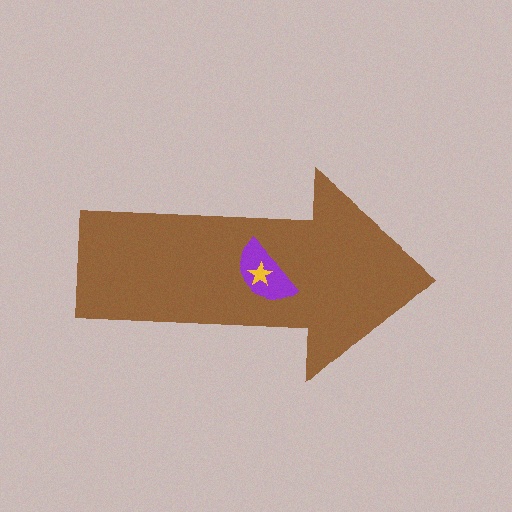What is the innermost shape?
The yellow star.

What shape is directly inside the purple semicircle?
The yellow star.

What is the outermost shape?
The brown arrow.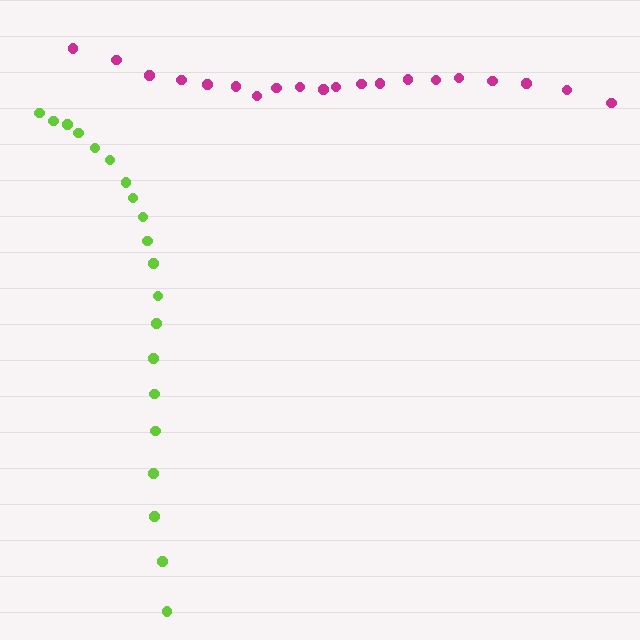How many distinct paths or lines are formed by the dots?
There are 2 distinct paths.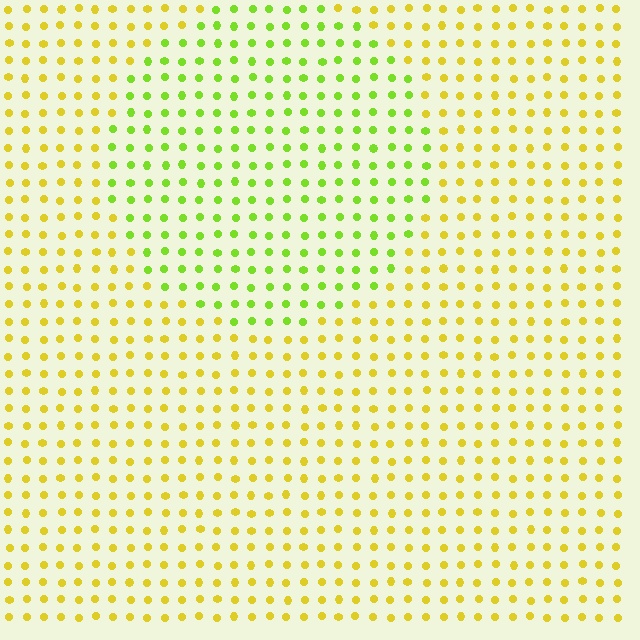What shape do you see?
I see a circle.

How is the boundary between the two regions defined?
The boundary is defined purely by a slight shift in hue (about 39 degrees). Spacing, size, and orientation are identical on both sides.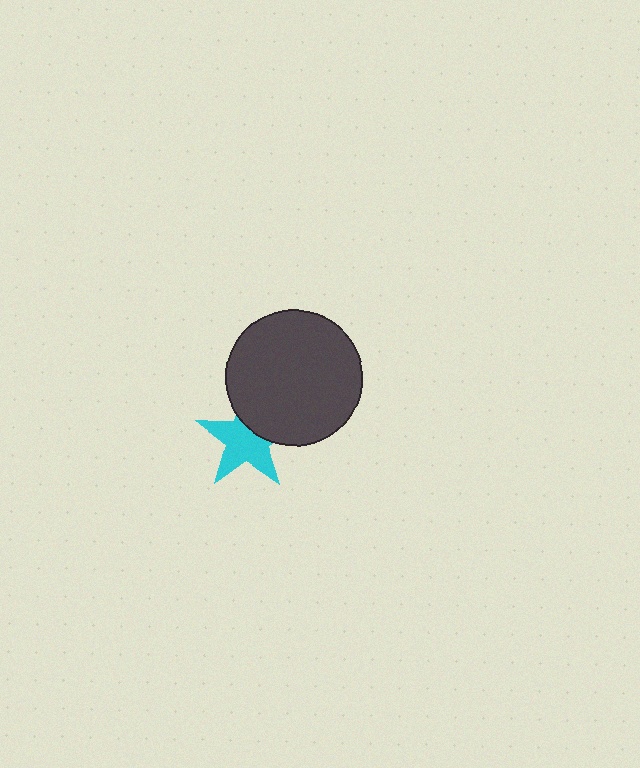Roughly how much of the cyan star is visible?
Most of it is visible (roughly 67%).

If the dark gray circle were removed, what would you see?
You would see the complete cyan star.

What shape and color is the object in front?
The object in front is a dark gray circle.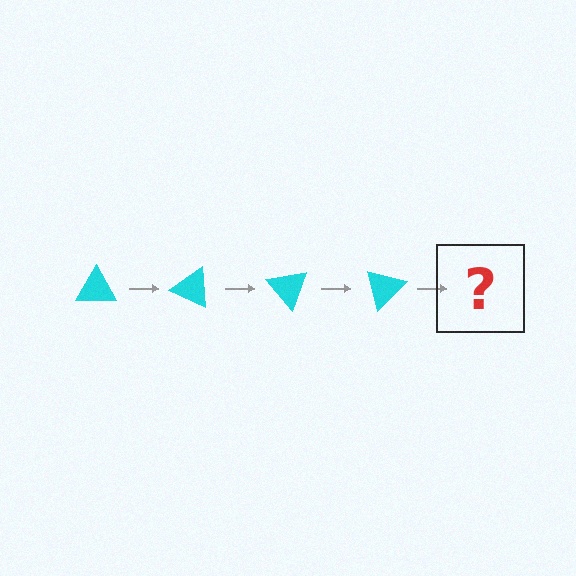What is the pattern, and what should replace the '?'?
The pattern is that the triangle rotates 25 degrees each step. The '?' should be a cyan triangle rotated 100 degrees.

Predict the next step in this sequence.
The next step is a cyan triangle rotated 100 degrees.